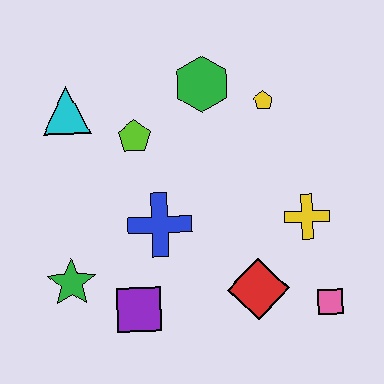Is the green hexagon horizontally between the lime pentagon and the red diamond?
Yes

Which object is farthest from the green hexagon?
The pink square is farthest from the green hexagon.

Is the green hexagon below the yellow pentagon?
No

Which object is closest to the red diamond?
The pink square is closest to the red diamond.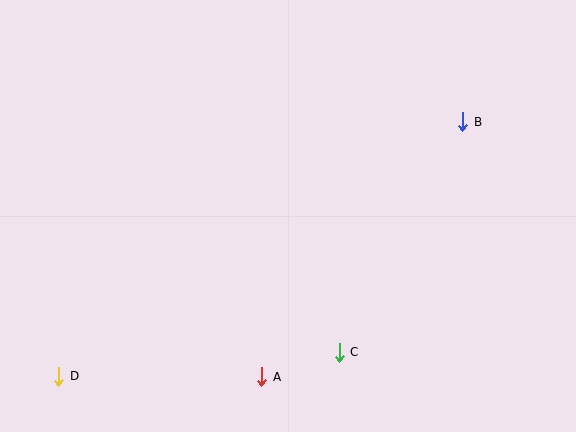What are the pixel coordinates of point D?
Point D is at (59, 376).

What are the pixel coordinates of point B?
Point B is at (463, 122).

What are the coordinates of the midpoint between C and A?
The midpoint between C and A is at (301, 364).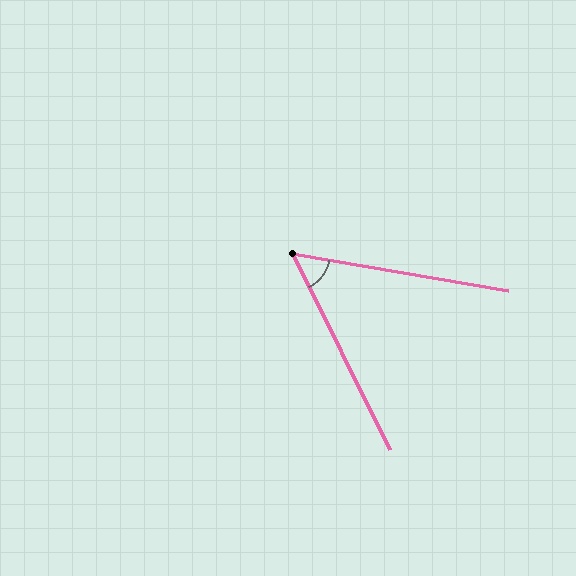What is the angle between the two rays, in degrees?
Approximately 54 degrees.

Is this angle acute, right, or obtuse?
It is acute.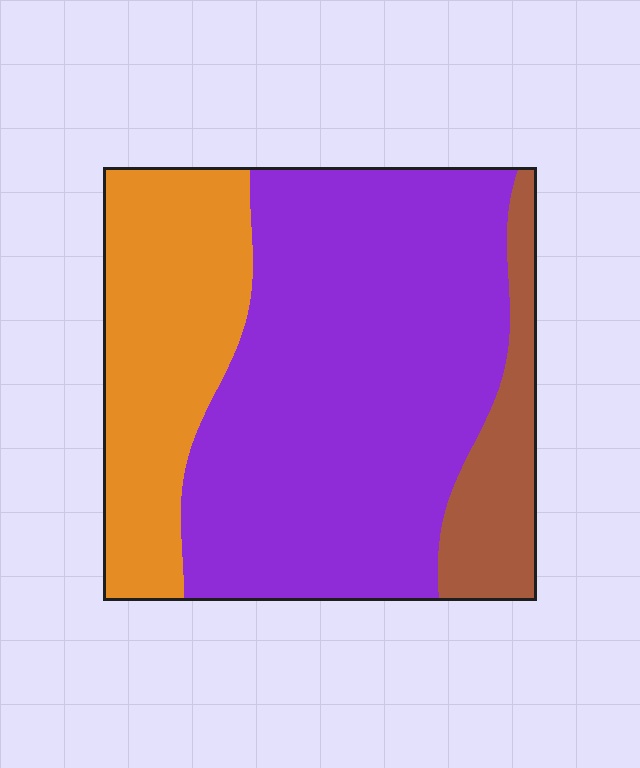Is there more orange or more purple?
Purple.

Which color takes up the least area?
Brown, at roughly 10%.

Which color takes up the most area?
Purple, at roughly 60%.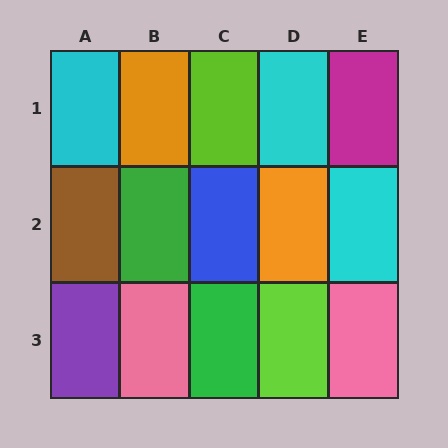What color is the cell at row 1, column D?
Cyan.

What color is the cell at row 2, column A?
Brown.